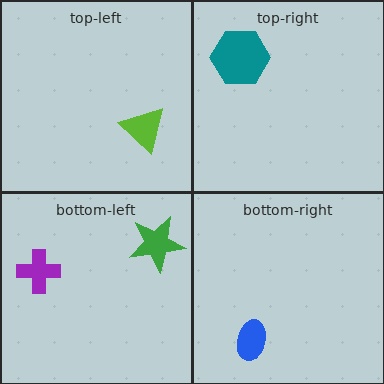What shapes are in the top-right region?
The teal hexagon.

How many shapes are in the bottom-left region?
2.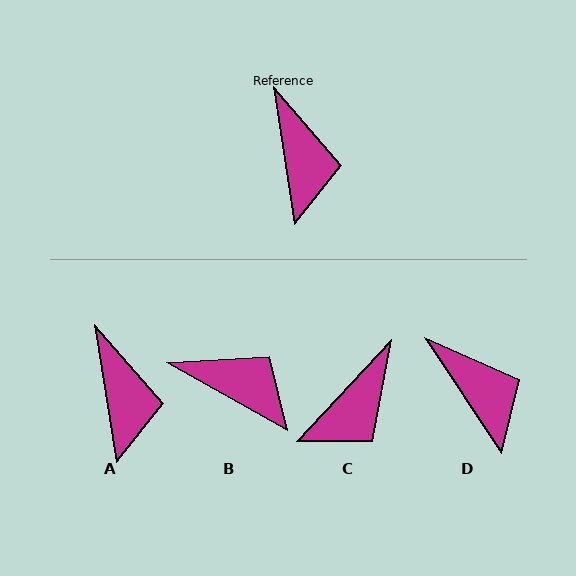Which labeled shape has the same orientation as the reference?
A.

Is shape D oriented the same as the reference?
No, it is off by about 25 degrees.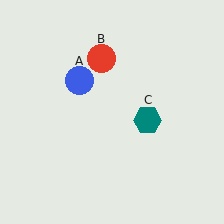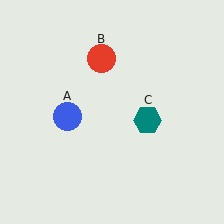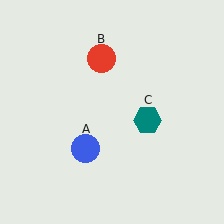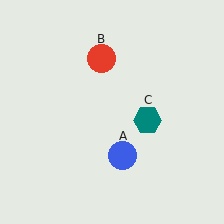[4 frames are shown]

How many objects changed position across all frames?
1 object changed position: blue circle (object A).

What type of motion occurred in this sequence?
The blue circle (object A) rotated counterclockwise around the center of the scene.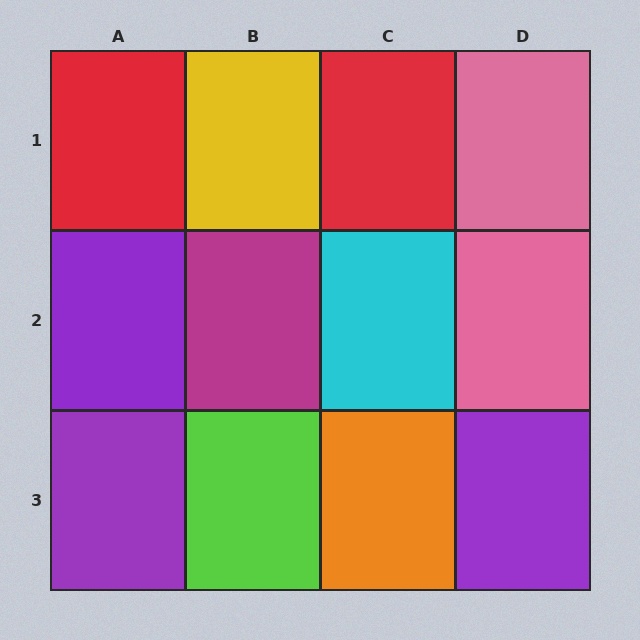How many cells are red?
2 cells are red.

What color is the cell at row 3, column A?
Purple.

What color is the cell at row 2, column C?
Cyan.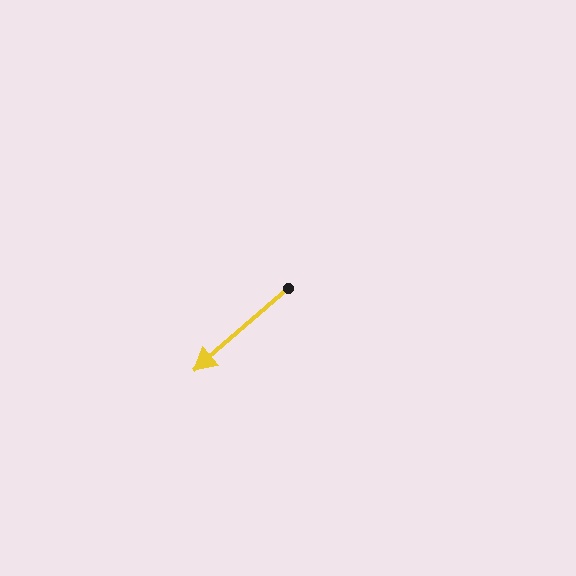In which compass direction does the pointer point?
Southwest.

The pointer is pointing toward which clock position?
Roughly 8 o'clock.